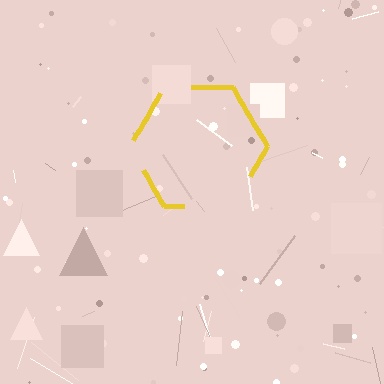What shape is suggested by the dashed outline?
The dashed outline suggests a hexagon.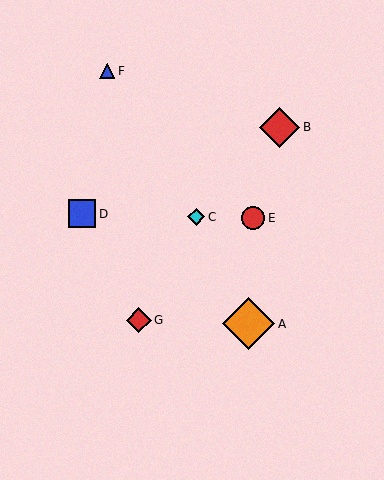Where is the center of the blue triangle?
The center of the blue triangle is at (107, 71).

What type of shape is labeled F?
Shape F is a blue triangle.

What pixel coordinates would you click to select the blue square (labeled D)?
Click at (82, 214) to select the blue square D.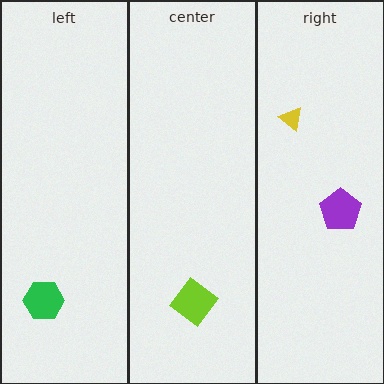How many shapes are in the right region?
2.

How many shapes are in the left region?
1.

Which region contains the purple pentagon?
The right region.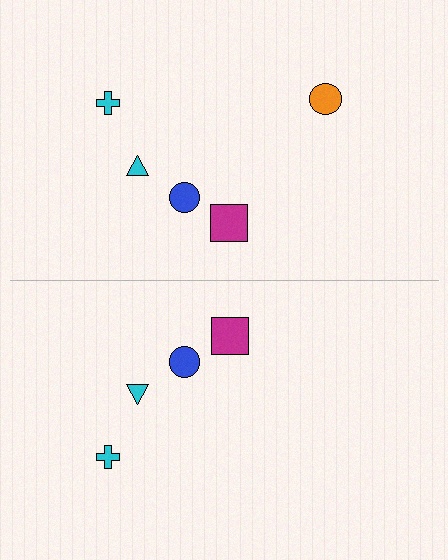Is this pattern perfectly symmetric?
No, the pattern is not perfectly symmetric. A orange circle is missing from the bottom side.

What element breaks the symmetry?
A orange circle is missing from the bottom side.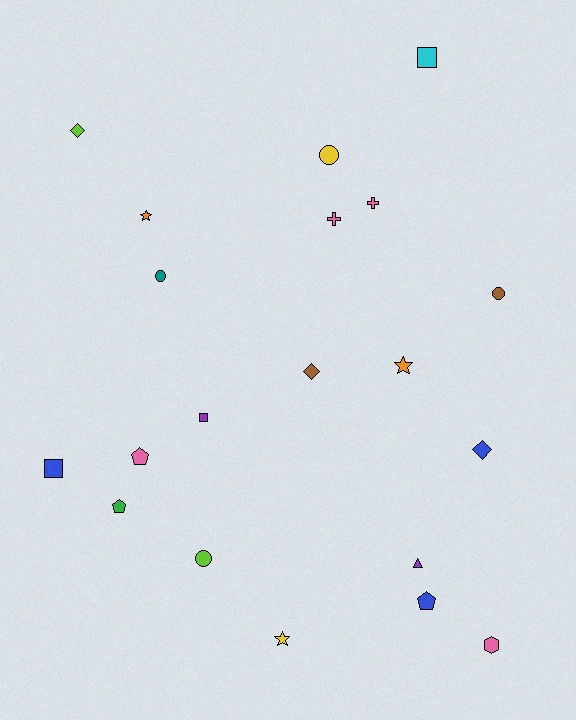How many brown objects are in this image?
There are 2 brown objects.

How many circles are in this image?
There are 4 circles.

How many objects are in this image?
There are 20 objects.